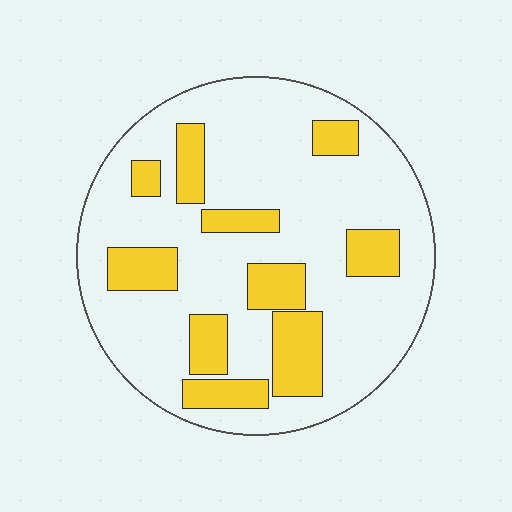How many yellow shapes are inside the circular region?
10.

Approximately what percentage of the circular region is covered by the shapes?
Approximately 25%.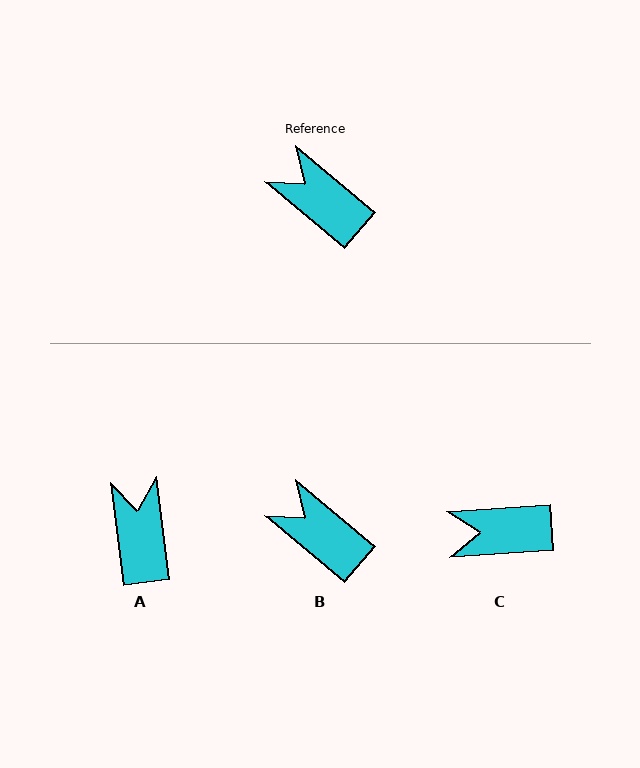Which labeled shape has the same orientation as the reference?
B.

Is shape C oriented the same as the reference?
No, it is off by about 44 degrees.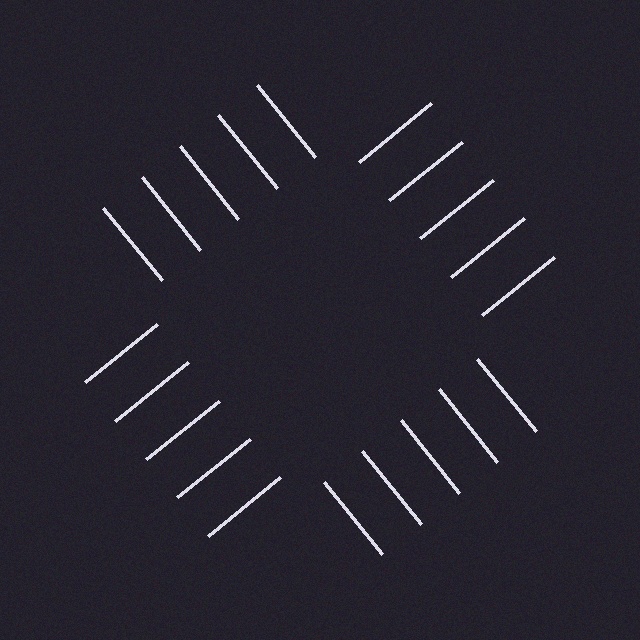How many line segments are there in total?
20 — 5 along each of the 4 edges.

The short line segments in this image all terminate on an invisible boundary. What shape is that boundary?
An illusory square — the line segments terminate on its edges but no continuous stroke is drawn.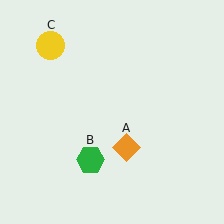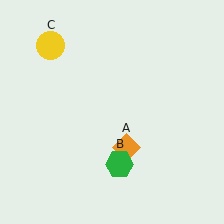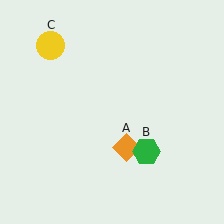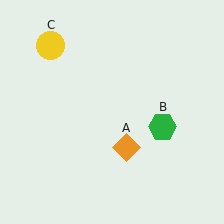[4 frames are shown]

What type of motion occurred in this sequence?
The green hexagon (object B) rotated counterclockwise around the center of the scene.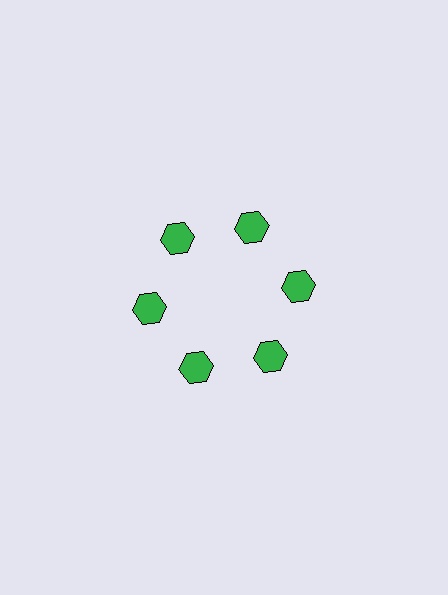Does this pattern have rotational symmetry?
Yes, this pattern has 6-fold rotational symmetry. It looks the same after rotating 60 degrees around the center.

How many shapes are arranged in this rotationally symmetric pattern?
There are 6 shapes, arranged in 6 groups of 1.